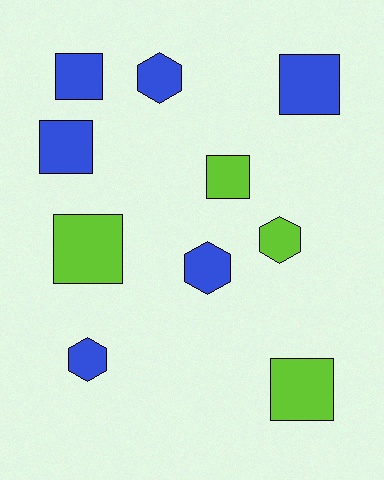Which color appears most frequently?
Blue, with 6 objects.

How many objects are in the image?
There are 10 objects.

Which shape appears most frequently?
Square, with 6 objects.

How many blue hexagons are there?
There are 3 blue hexagons.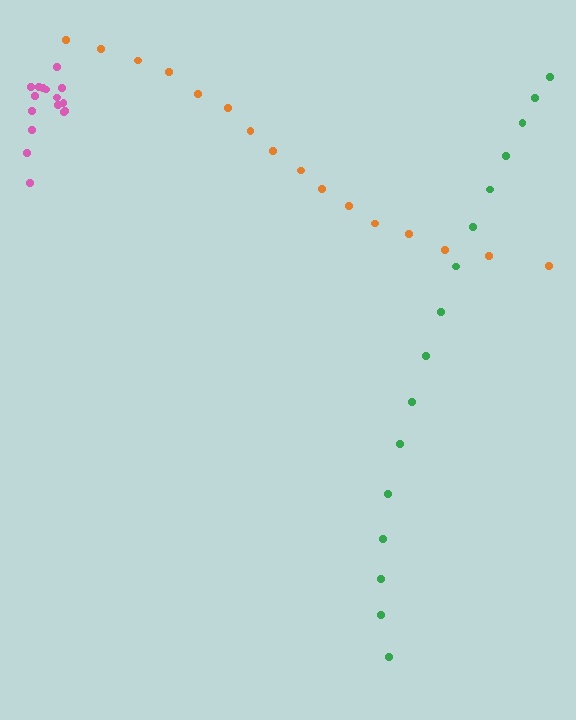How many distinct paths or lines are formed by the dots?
There are 3 distinct paths.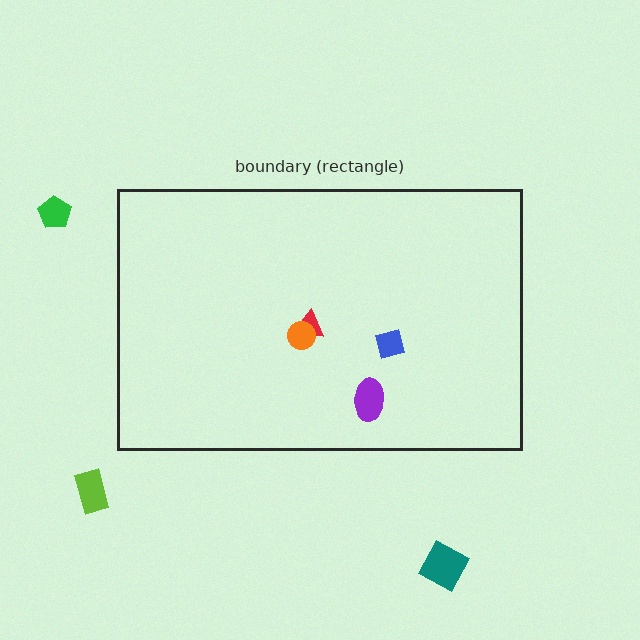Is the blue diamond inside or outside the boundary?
Inside.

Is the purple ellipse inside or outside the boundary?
Inside.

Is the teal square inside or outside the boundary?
Outside.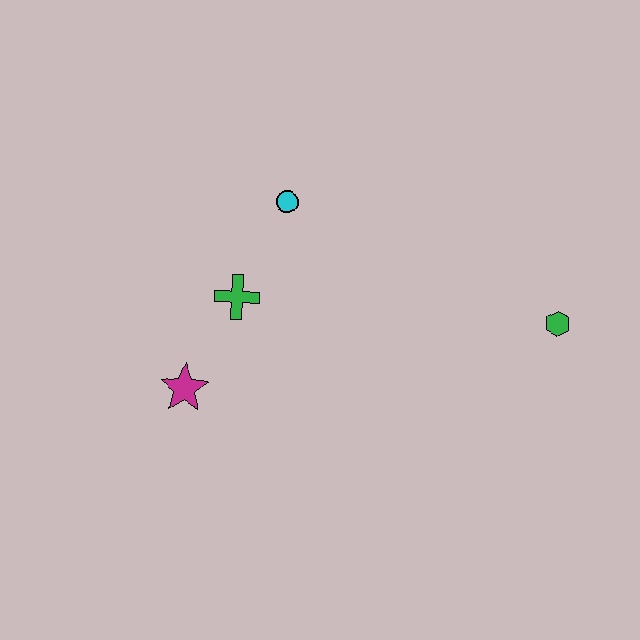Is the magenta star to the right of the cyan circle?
No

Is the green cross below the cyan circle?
Yes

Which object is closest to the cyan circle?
The green cross is closest to the cyan circle.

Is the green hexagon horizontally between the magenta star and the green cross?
No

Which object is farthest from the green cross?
The green hexagon is farthest from the green cross.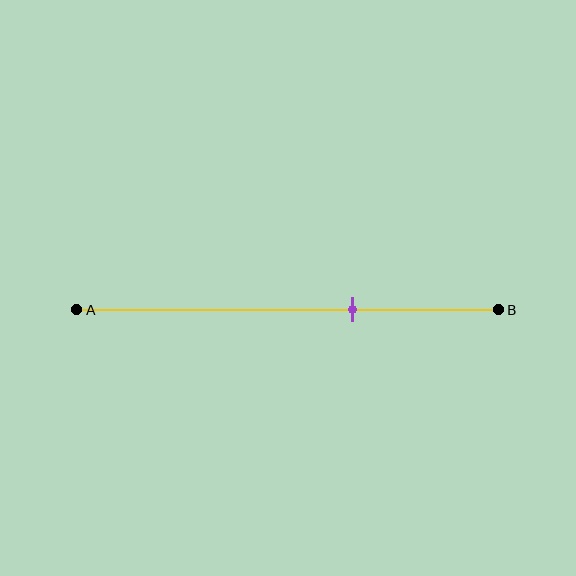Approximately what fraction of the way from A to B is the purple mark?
The purple mark is approximately 65% of the way from A to B.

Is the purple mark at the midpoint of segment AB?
No, the mark is at about 65% from A, not at the 50% midpoint.